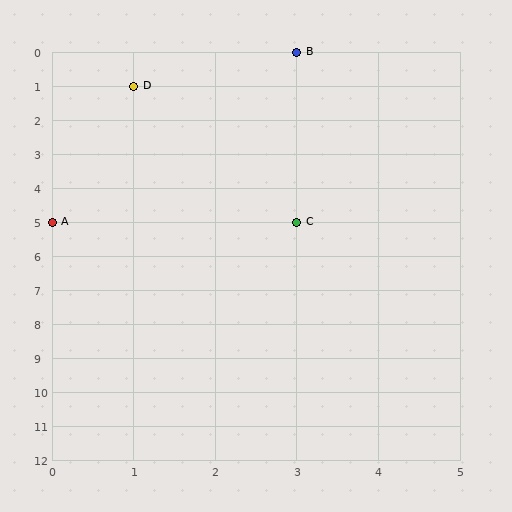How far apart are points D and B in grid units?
Points D and B are 2 columns and 1 row apart (about 2.2 grid units diagonally).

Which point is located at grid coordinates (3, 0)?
Point B is at (3, 0).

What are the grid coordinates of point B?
Point B is at grid coordinates (3, 0).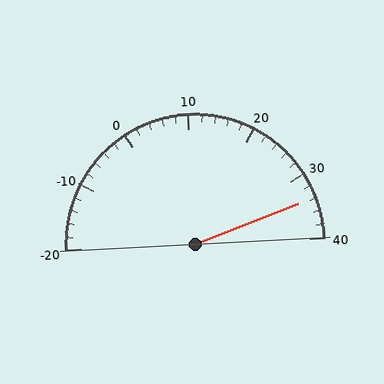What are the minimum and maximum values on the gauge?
The gauge ranges from -20 to 40.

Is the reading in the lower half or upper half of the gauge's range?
The reading is in the upper half of the range (-20 to 40).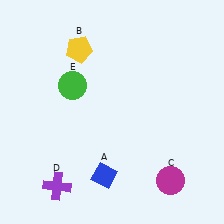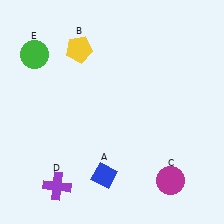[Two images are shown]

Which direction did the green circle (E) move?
The green circle (E) moved left.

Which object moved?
The green circle (E) moved left.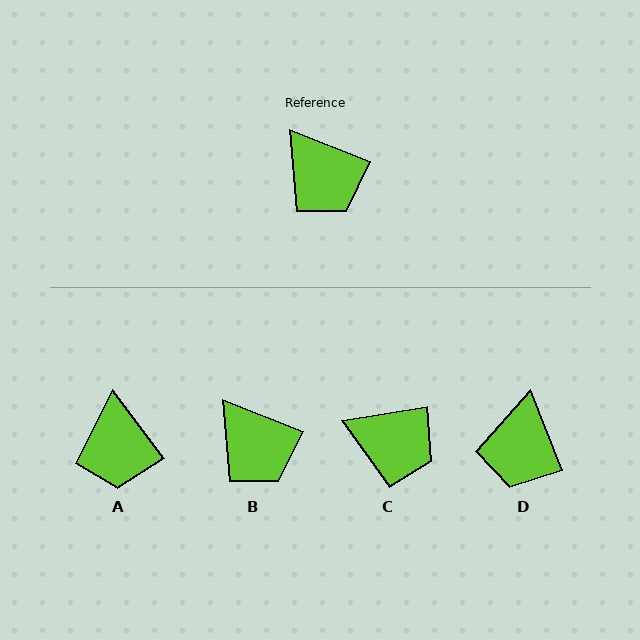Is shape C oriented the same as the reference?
No, it is off by about 31 degrees.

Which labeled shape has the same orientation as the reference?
B.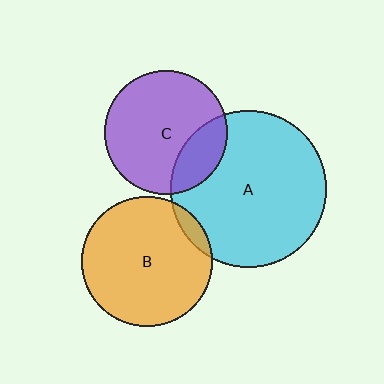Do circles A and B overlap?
Yes.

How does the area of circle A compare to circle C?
Approximately 1.6 times.